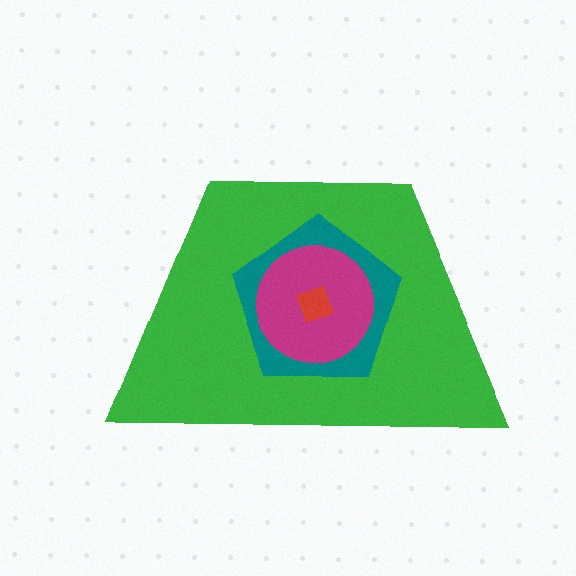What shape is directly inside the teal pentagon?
The magenta circle.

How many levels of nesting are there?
4.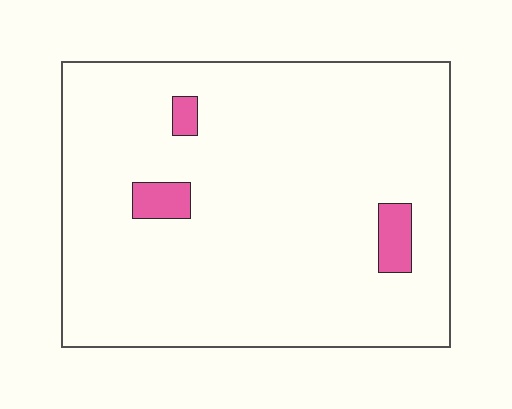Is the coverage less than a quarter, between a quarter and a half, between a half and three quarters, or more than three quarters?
Less than a quarter.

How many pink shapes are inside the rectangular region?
3.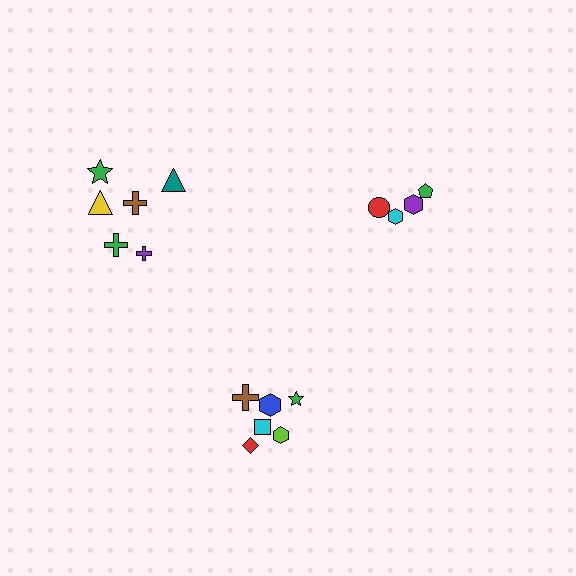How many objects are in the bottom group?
There are 6 objects.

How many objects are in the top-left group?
There are 6 objects.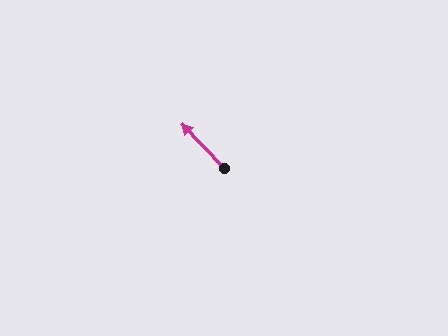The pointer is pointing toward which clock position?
Roughly 11 o'clock.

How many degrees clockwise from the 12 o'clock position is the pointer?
Approximately 316 degrees.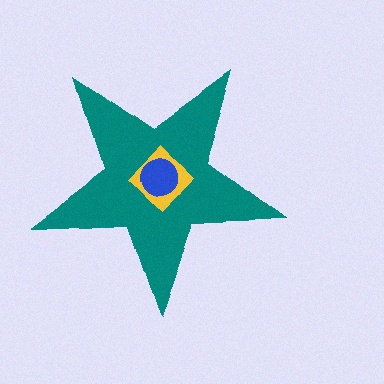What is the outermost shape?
The teal star.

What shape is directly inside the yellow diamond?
The blue circle.